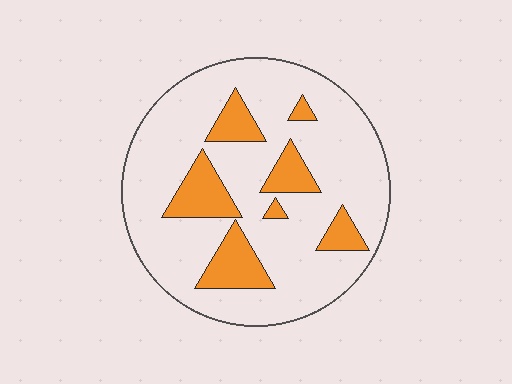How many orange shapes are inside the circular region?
7.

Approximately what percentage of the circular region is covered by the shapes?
Approximately 20%.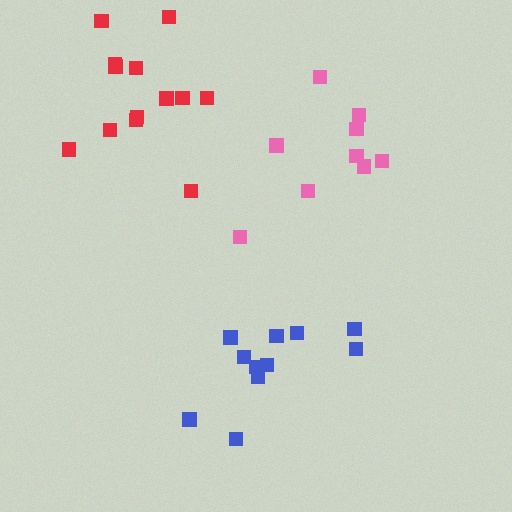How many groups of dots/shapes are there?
There are 3 groups.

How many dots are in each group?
Group 1: 11 dots, Group 2: 13 dots, Group 3: 9 dots (33 total).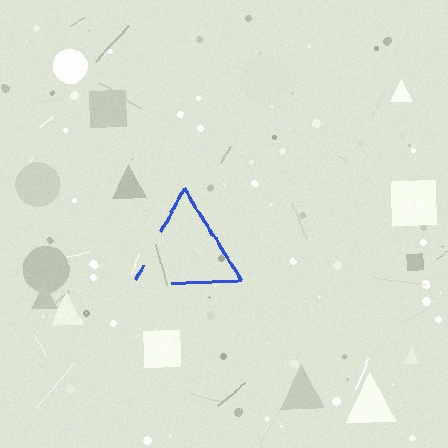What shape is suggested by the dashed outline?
The dashed outline suggests a triangle.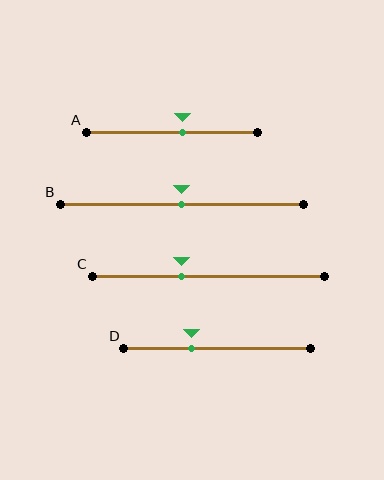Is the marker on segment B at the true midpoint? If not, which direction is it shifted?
Yes, the marker on segment B is at the true midpoint.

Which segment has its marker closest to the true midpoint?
Segment B has its marker closest to the true midpoint.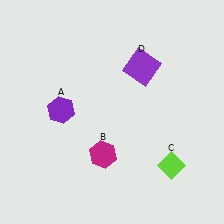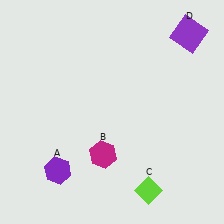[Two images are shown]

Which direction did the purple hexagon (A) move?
The purple hexagon (A) moved down.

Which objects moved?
The objects that moved are: the purple hexagon (A), the lime diamond (C), the purple square (D).